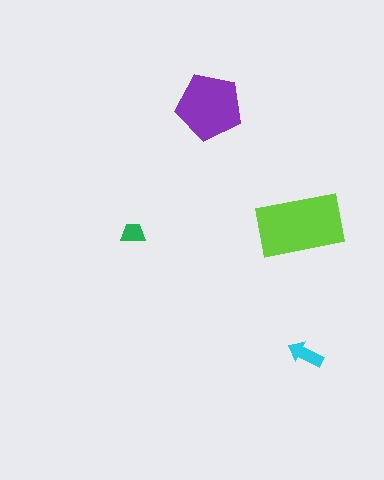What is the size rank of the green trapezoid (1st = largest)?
4th.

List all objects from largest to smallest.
The lime rectangle, the purple pentagon, the cyan arrow, the green trapezoid.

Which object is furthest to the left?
The green trapezoid is leftmost.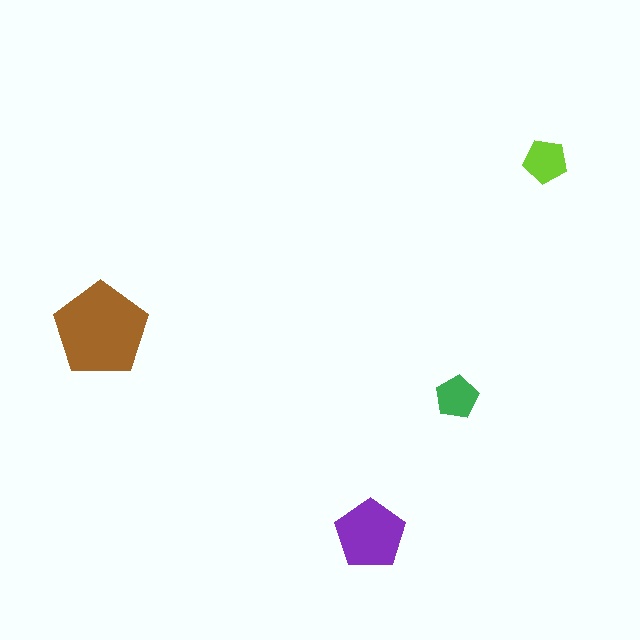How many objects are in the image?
There are 4 objects in the image.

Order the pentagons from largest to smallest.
the brown one, the purple one, the lime one, the green one.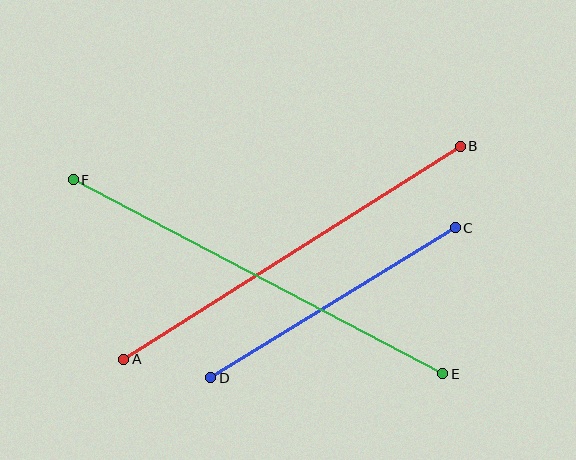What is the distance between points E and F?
The distance is approximately 417 pixels.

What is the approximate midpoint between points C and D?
The midpoint is at approximately (333, 303) pixels.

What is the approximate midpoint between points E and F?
The midpoint is at approximately (258, 277) pixels.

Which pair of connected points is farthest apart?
Points E and F are farthest apart.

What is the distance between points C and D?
The distance is approximately 287 pixels.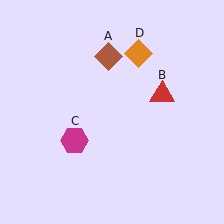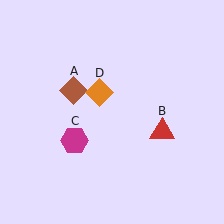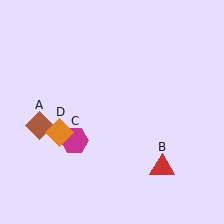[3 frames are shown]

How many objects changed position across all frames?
3 objects changed position: brown diamond (object A), red triangle (object B), orange diamond (object D).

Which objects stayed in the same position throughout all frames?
Magenta hexagon (object C) remained stationary.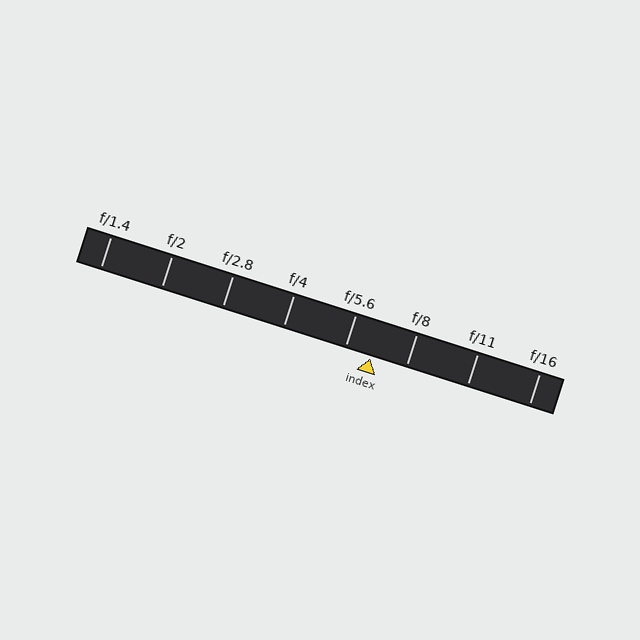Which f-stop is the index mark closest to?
The index mark is closest to f/5.6.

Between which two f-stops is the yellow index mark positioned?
The index mark is between f/5.6 and f/8.